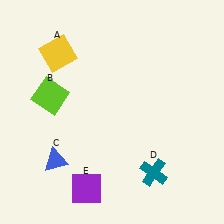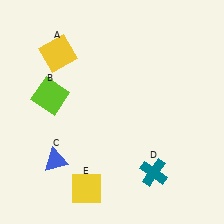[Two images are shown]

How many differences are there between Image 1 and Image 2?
There is 1 difference between the two images.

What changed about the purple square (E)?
In Image 1, E is purple. In Image 2, it changed to yellow.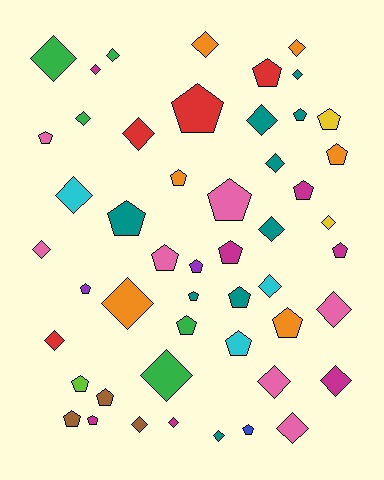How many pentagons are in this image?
There are 25 pentagons.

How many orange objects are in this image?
There are 6 orange objects.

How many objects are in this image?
There are 50 objects.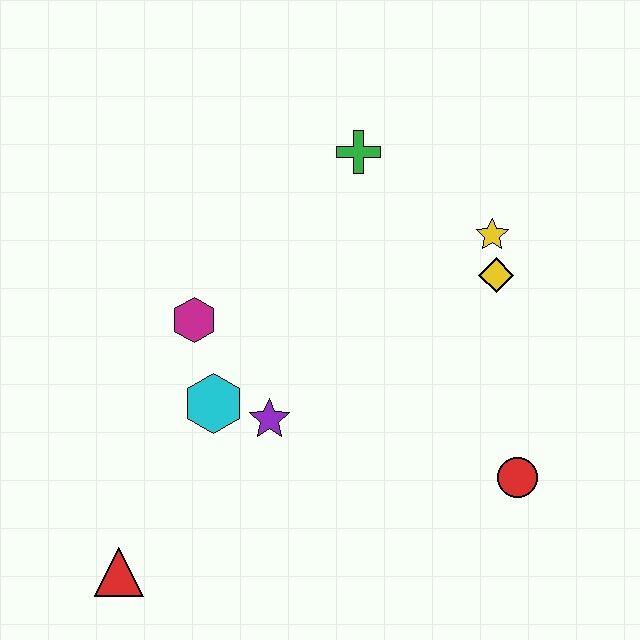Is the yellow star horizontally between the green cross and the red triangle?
No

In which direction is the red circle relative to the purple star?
The red circle is to the right of the purple star.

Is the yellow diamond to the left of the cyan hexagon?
No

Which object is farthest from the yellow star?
The red triangle is farthest from the yellow star.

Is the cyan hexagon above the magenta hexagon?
No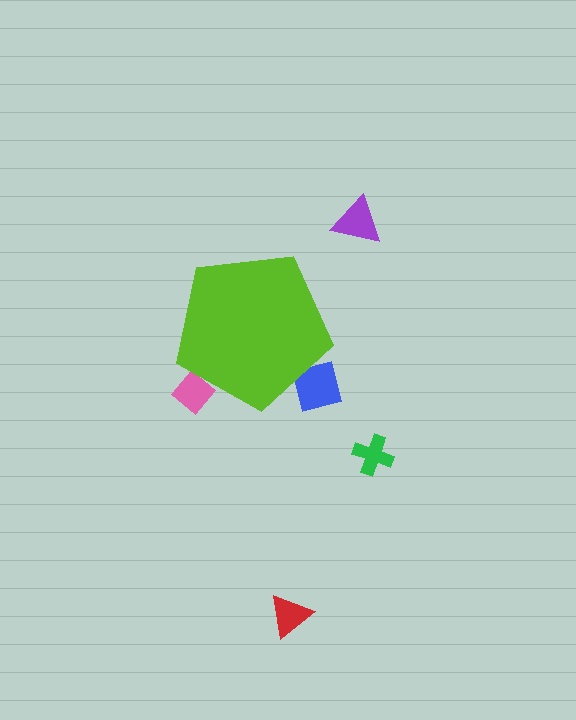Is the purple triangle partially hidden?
No, the purple triangle is fully visible.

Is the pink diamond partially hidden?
Yes, the pink diamond is partially hidden behind the lime pentagon.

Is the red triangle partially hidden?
No, the red triangle is fully visible.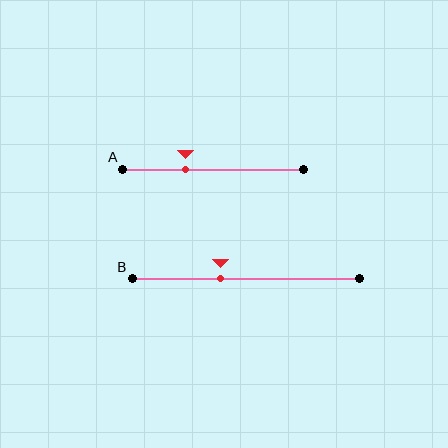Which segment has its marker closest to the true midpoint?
Segment B has its marker closest to the true midpoint.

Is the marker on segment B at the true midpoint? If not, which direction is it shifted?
No, the marker on segment B is shifted to the left by about 11% of the segment length.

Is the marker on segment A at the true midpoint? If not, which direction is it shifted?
No, the marker on segment A is shifted to the left by about 15% of the segment length.